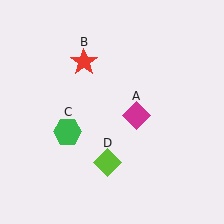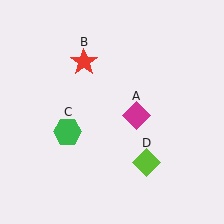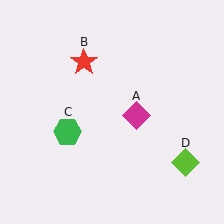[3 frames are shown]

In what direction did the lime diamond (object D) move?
The lime diamond (object D) moved right.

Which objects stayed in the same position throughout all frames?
Magenta diamond (object A) and red star (object B) and green hexagon (object C) remained stationary.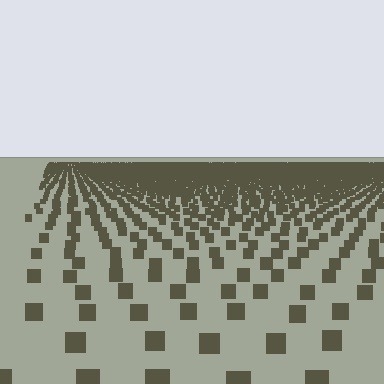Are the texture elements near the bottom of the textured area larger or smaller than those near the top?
Larger. Near the bottom, elements are closer to the viewer and appear at a bigger on-screen size.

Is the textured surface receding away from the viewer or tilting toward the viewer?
The surface is receding away from the viewer. Texture elements get smaller and denser toward the top.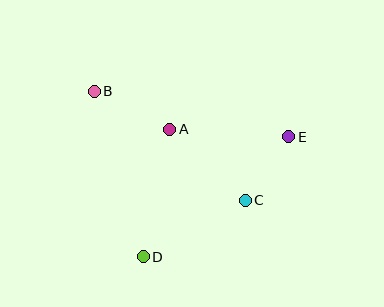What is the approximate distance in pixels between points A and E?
The distance between A and E is approximately 120 pixels.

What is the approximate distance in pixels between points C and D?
The distance between C and D is approximately 116 pixels.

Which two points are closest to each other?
Points C and E are closest to each other.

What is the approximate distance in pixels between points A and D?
The distance between A and D is approximately 130 pixels.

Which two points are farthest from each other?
Points B and E are farthest from each other.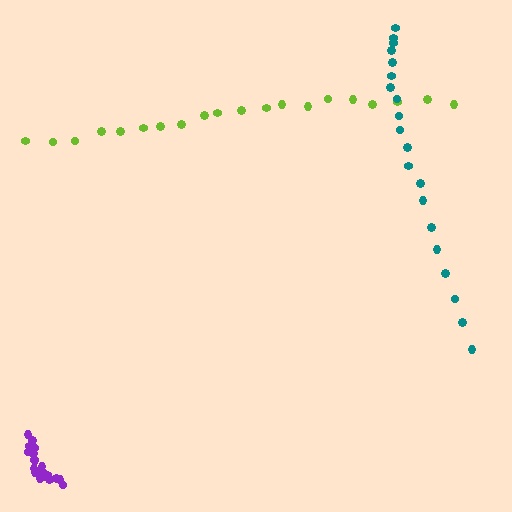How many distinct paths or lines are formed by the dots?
There are 3 distinct paths.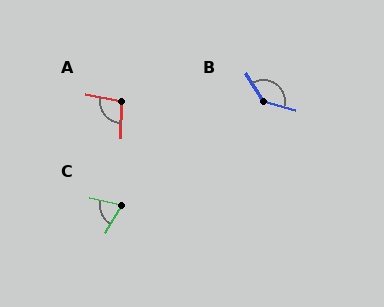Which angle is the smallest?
C, at approximately 70 degrees.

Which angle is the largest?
B, at approximately 136 degrees.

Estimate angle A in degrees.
Approximately 101 degrees.